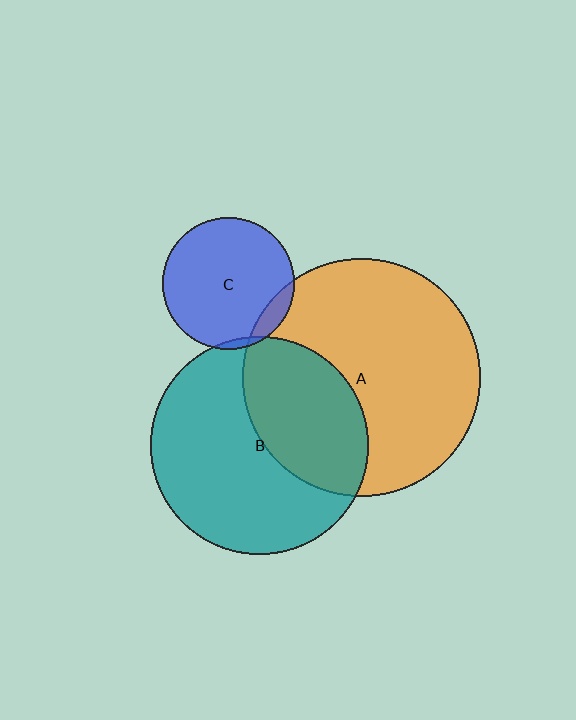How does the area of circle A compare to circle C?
Approximately 3.2 times.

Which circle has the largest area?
Circle A (orange).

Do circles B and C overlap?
Yes.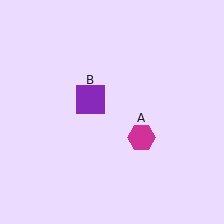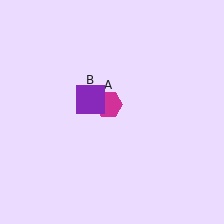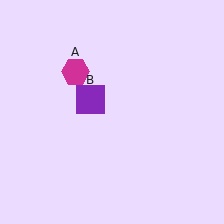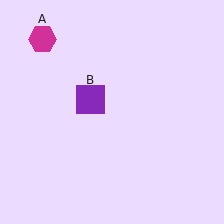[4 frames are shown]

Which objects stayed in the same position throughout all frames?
Purple square (object B) remained stationary.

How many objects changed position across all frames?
1 object changed position: magenta hexagon (object A).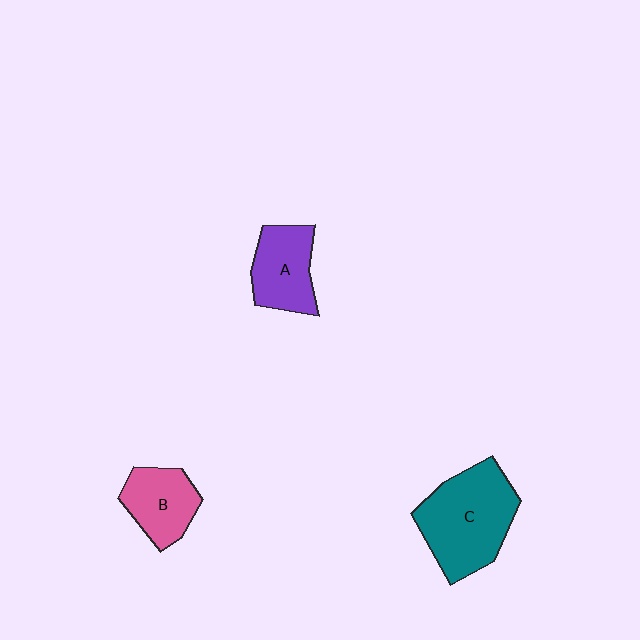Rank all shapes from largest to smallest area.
From largest to smallest: C (teal), A (purple), B (pink).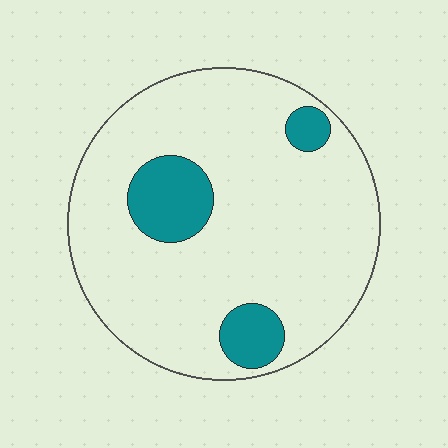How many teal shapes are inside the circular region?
3.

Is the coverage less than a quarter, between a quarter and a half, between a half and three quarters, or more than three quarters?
Less than a quarter.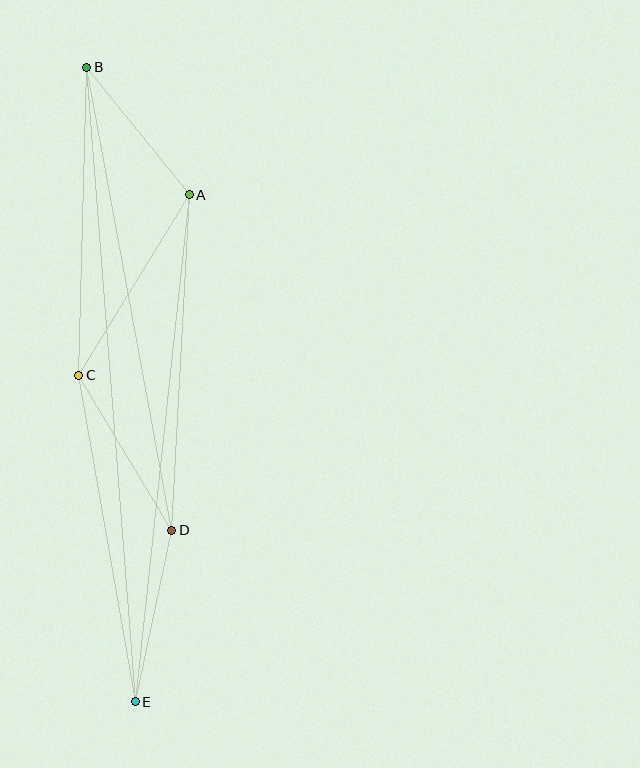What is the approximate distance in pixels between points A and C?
The distance between A and C is approximately 212 pixels.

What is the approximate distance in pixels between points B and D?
The distance between B and D is approximately 471 pixels.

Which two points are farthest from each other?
Points B and E are farthest from each other.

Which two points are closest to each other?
Points A and B are closest to each other.